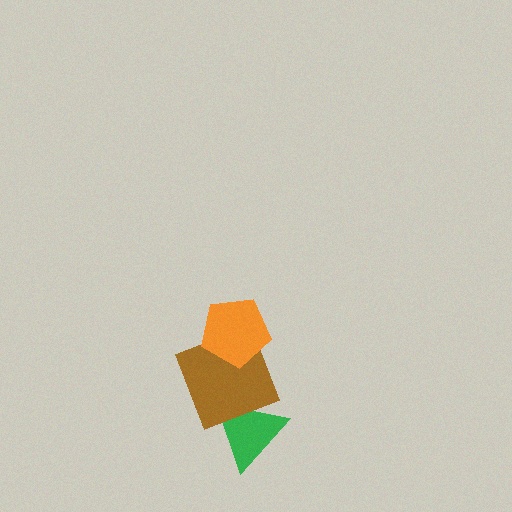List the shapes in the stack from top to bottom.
From top to bottom: the orange pentagon, the brown square, the green triangle.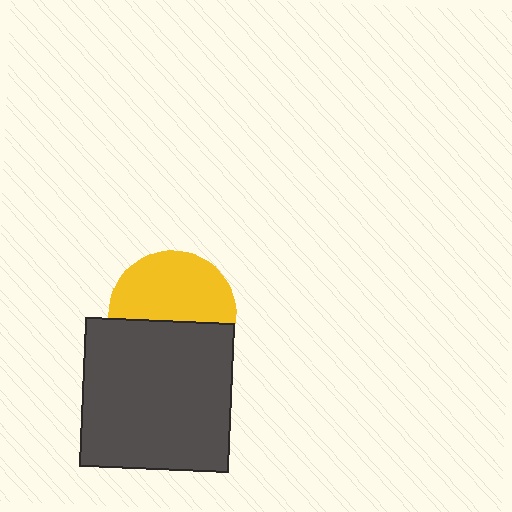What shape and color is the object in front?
The object in front is a dark gray square.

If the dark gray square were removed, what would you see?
You would see the complete yellow circle.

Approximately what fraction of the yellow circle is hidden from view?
Roughly 44% of the yellow circle is hidden behind the dark gray square.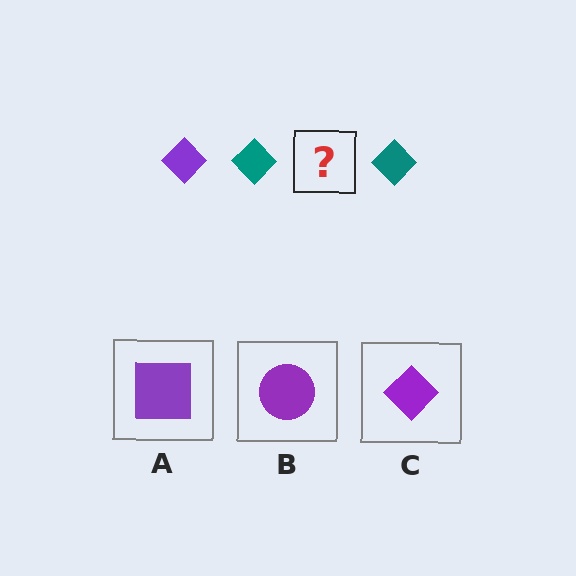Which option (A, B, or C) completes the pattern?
C.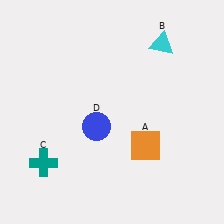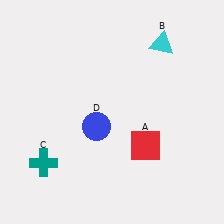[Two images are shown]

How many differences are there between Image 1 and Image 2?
There is 1 difference between the two images.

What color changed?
The square (A) changed from orange in Image 1 to red in Image 2.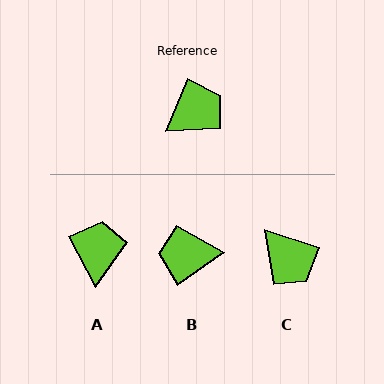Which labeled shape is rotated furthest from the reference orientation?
B, about 148 degrees away.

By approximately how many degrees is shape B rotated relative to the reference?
Approximately 148 degrees counter-clockwise.